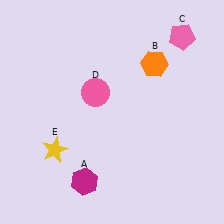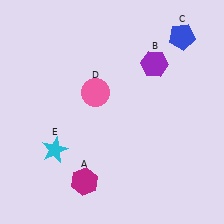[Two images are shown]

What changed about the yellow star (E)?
In Image 1, E is yellow. In Image 2, it changed to cyan.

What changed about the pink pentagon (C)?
In Image 1, C is pink. In Image 2, it changed to blue.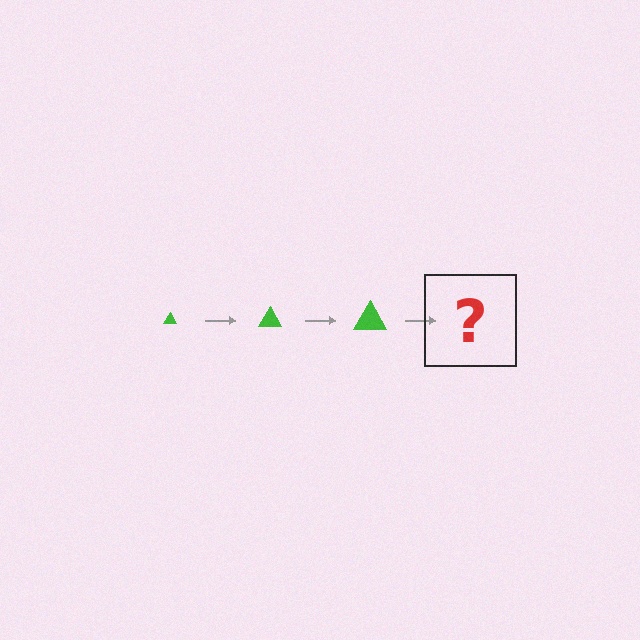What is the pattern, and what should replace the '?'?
The pattern is that the triangle gets progressively larger each step. The '?' should be a green triangle, larger than the previous one.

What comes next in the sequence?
The next element should be a green triangle, larger than the previous one.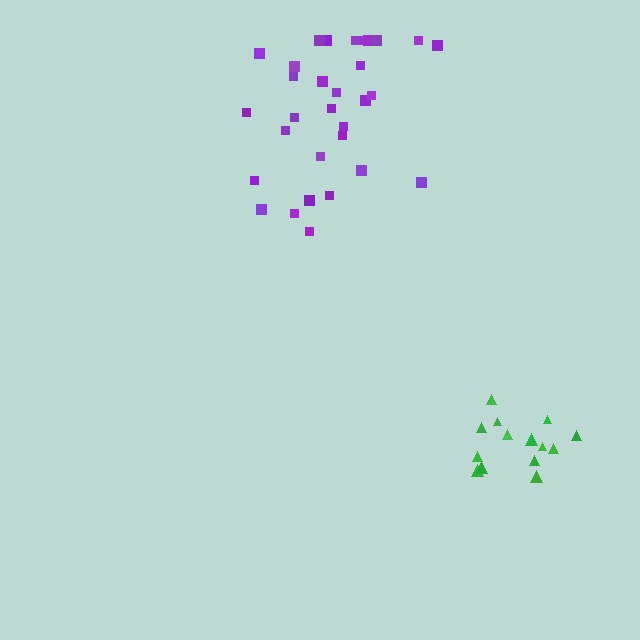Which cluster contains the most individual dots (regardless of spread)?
Purple (34).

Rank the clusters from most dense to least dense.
green, purple.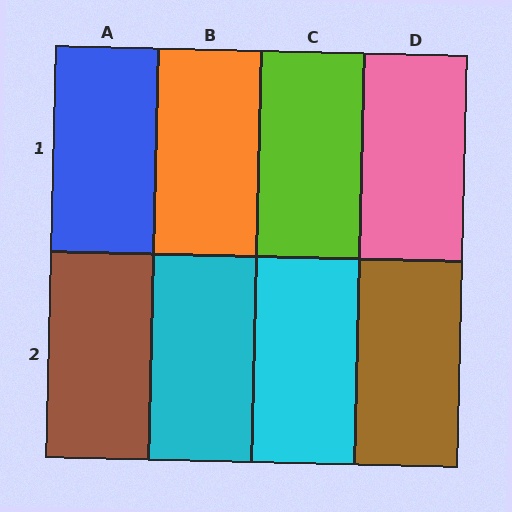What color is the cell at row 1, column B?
Orange.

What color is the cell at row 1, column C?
Lime.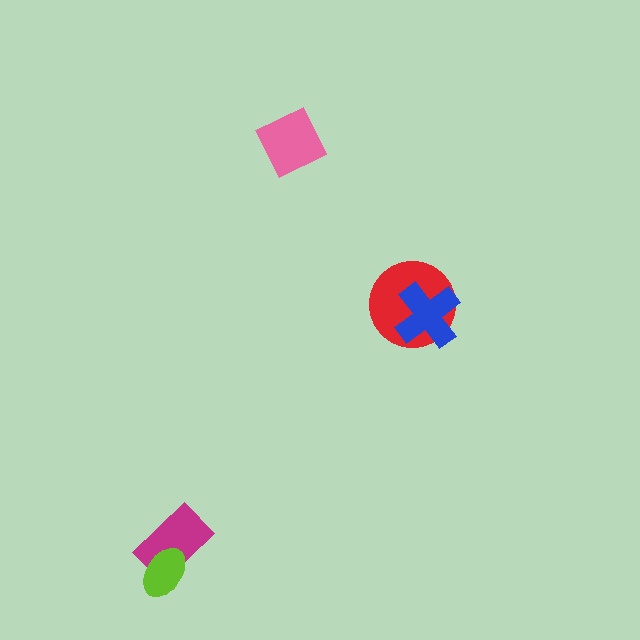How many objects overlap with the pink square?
0 objects overlap with the pink square.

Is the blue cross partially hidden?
No, no other shape covers it.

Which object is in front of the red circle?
The blue cross is in front of the red circle.